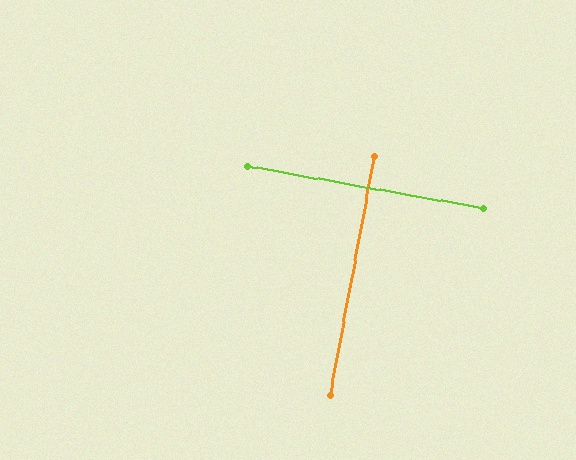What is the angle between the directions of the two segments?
Approximately 90 degrees.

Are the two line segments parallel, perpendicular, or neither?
Perpendicular — they meet at approximately 90°.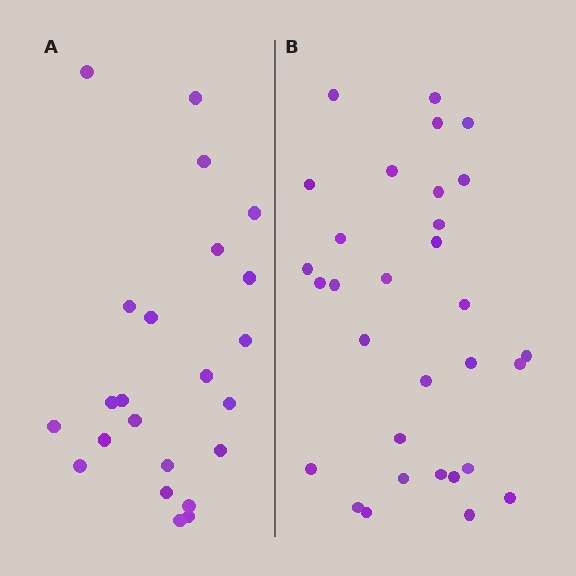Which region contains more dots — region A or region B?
Region B (the right region) has more dots.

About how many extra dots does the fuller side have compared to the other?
Region B has roughly 8 or so more dots than region A.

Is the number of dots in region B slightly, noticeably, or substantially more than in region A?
Region B has noticeably more, but not dramatically so. The ratio is roughly 1.3 to 1.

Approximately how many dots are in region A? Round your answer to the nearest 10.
About 20 dots. (The exact count is 23, which rounds to 20.)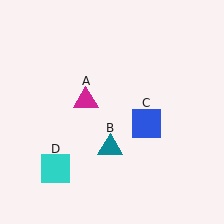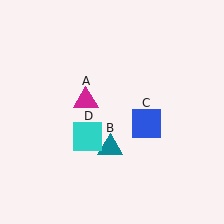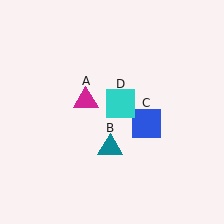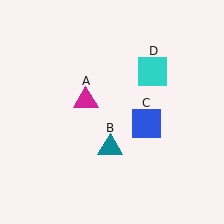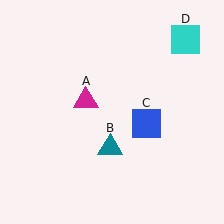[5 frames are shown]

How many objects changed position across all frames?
1 object changed position: cyan square (object D).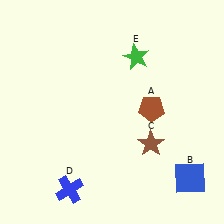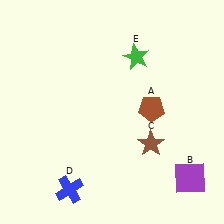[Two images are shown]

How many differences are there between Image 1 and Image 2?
There is 1 difference between the two images.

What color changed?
The square (B) changed from blue in Image 1 to purple in Image 2.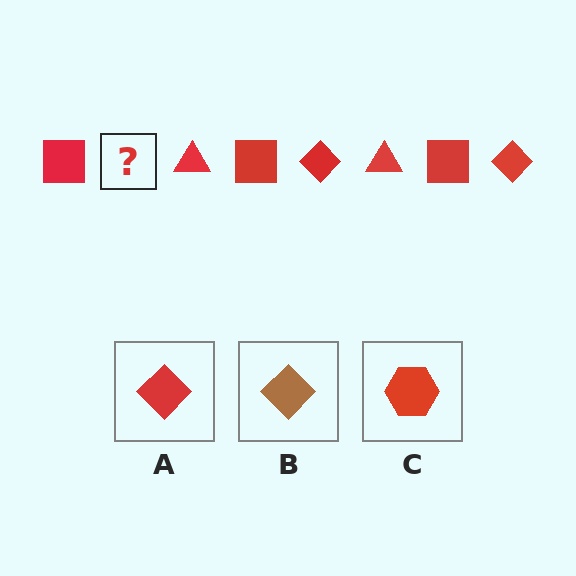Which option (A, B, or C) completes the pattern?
A.